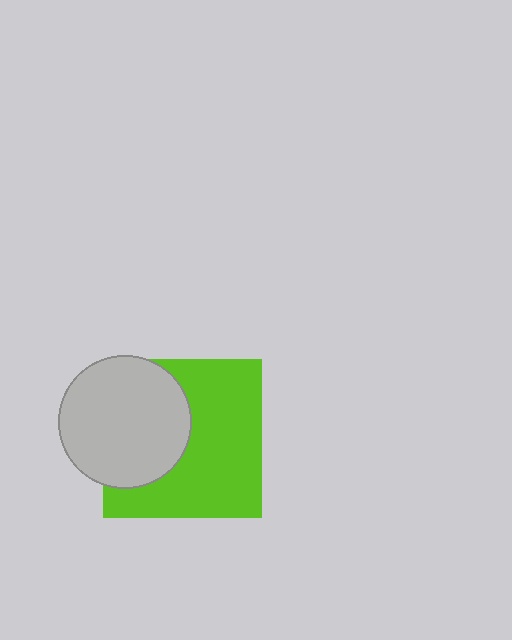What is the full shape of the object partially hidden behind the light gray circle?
The partially hidden object is a lime square.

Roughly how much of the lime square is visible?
About half of it is visible (roughly 61%).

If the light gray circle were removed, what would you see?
You would see the complete lime square.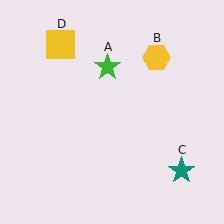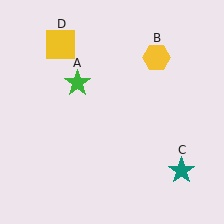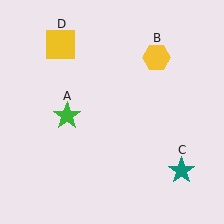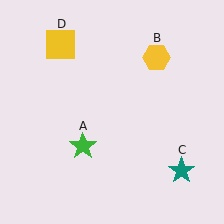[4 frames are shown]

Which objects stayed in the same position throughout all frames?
Yellow hexagon (object B) and teal star (object C) and yellow square (object D) remained stationary.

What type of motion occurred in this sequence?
The green star (object A) rotated counterclockwise around the center of the scene.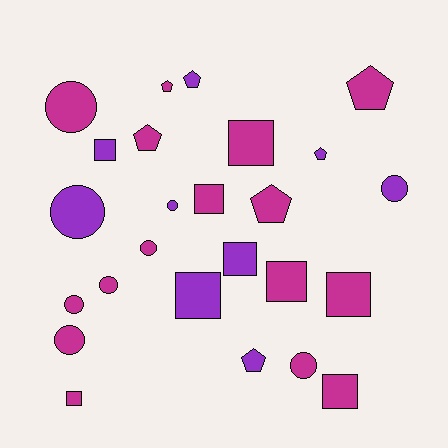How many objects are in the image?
There are 25 objects.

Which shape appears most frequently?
Square, with 9 objects.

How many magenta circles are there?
There are 6 magenta circles.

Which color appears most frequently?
Magenta, with 16 objects.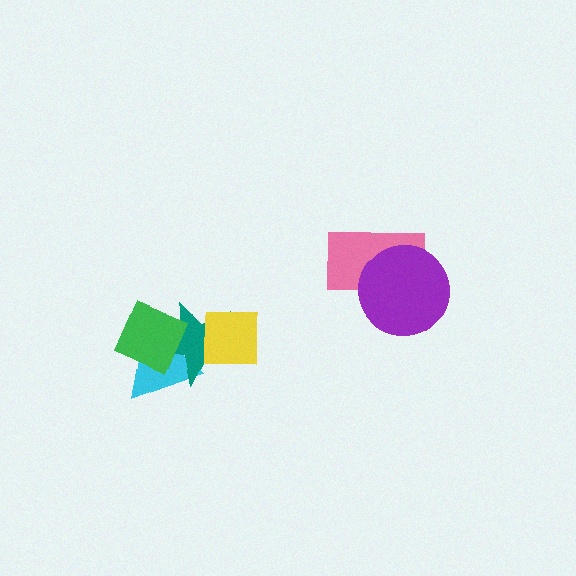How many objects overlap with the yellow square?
1 object overlaps with the yellow square.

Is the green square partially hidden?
No, no other shape covers it.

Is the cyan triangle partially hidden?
Yes, it is partially covered by another shape.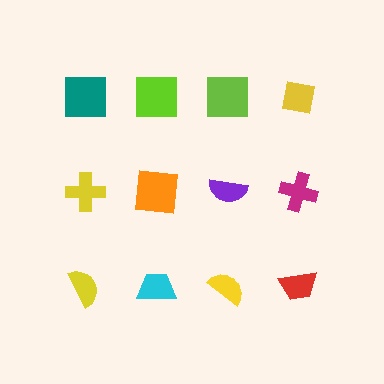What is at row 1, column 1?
A teal square.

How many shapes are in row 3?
4 shapes.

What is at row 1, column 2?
A lime square.